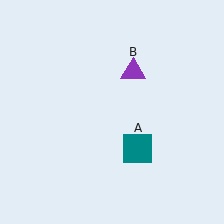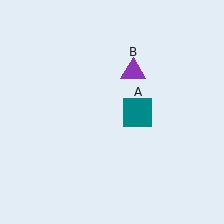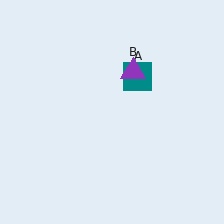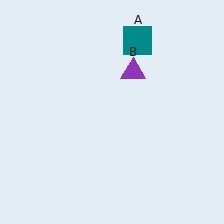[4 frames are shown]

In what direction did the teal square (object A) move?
The teal square (object A) moved up.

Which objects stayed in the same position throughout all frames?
Purple triangle (object B) remained stationary.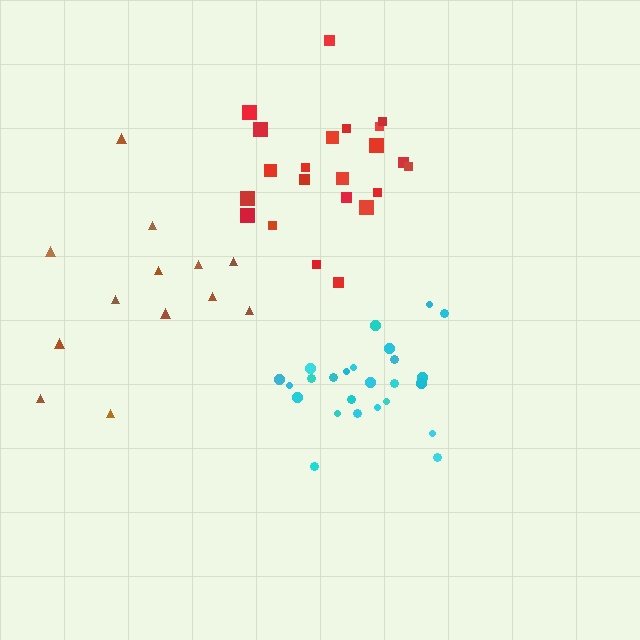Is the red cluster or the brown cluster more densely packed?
Red.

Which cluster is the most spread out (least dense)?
Brown.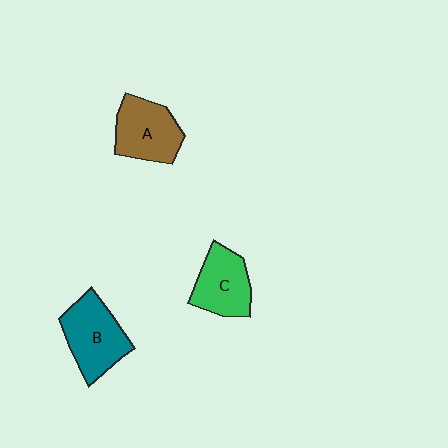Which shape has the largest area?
Shape B (teal).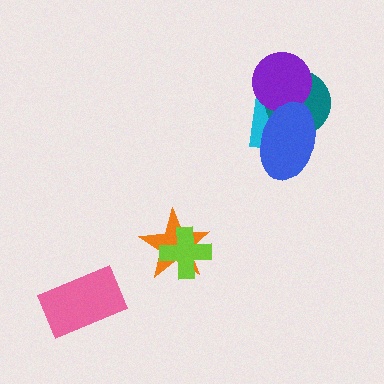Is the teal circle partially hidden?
Yes, it is partially covered by another shape.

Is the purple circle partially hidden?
Yes, it is partially covered by another shape.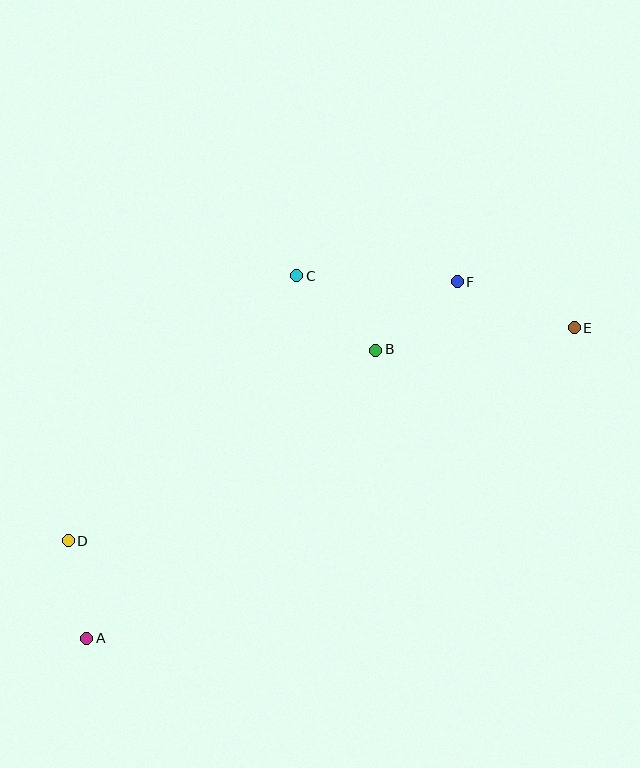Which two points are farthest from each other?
Points A and E are farthest from each other.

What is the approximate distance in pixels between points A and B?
The distance between A and B is approximately 408 pixels.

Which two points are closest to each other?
Points A and D are closest to each other.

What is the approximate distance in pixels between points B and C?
The distance between B and C is approximately 108 pixels.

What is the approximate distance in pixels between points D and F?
The distance between D and F is approximately 467 pixels.